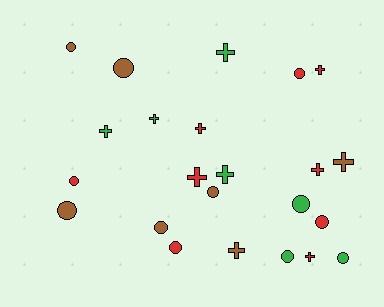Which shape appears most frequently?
Circle, with 12 objects.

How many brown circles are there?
There are 5 brown circles.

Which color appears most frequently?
Red, with 9 objects.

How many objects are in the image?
There are 23 objects.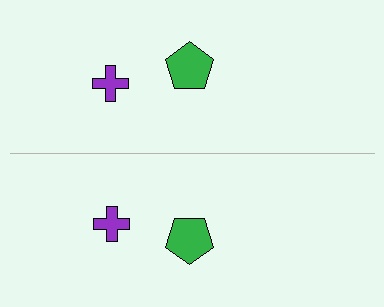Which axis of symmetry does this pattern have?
The pattern has a horizontal axis of symmetry running through the center of the image.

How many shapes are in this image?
There are 4 shapes in this image.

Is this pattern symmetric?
Yes, this pattern has bilateral (reflection) symmetry.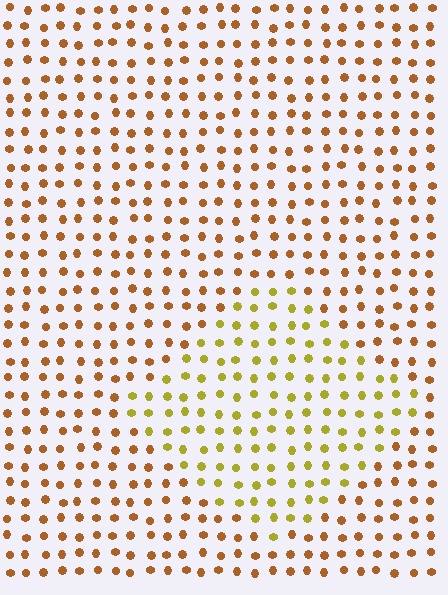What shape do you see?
I see a diamond.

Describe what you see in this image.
The image is filled with small brown elements in a uniform arrangement. A diamond-shaped region is visible where the elements are tinted to a slightly different hue, forming a subtle color boundary.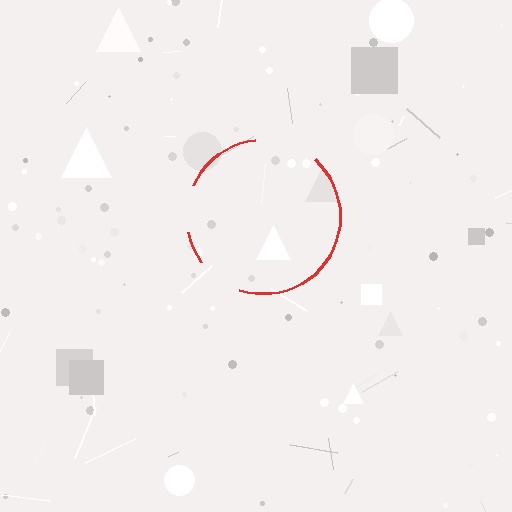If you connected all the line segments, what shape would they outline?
They would outline a circle.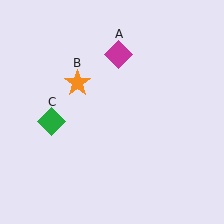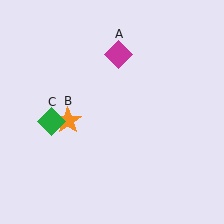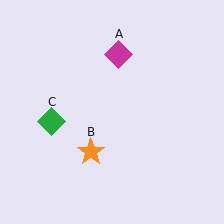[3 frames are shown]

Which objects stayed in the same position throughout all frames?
Magenta diamond (object A) and green diamond (object C) remained stationary.